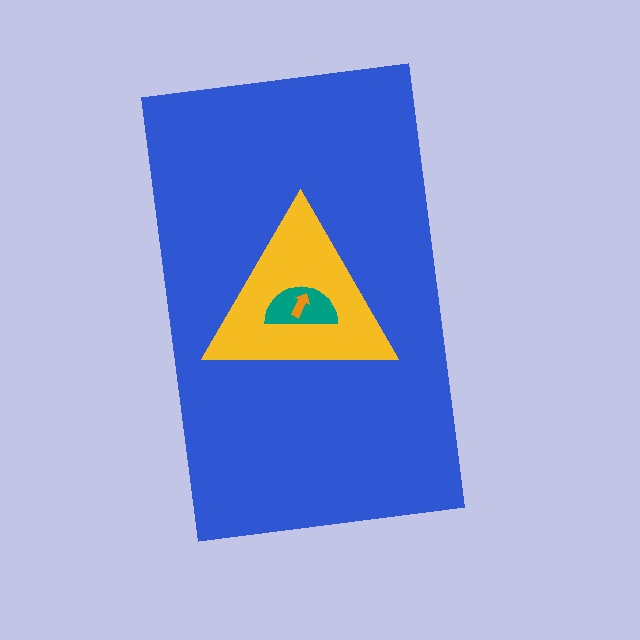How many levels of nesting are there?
4.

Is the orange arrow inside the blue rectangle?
Yes.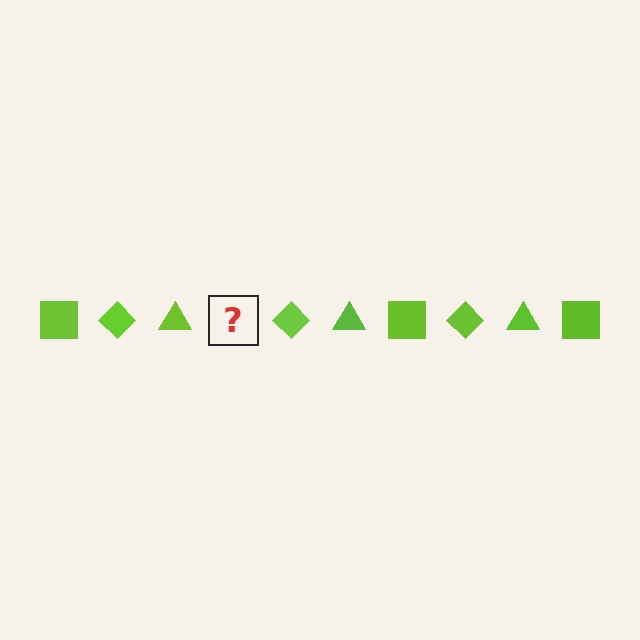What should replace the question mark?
The question mark should be replaced with a lime square.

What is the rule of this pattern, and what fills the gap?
The rule is that the pattern cycles through square, diamond, triangle shapes in lime. The gap should be filled with a lime square.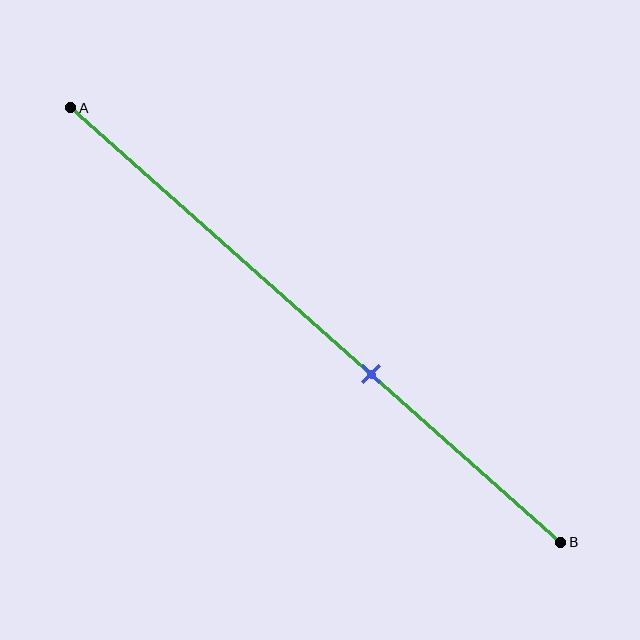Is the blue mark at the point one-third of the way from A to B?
No, the mark is at about 60% from A, not at the 33% one-third point.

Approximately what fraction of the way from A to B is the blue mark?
The blue mark is approximately 60% of the way from A to B.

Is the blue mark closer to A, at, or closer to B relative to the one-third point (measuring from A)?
The blue mark is closer to point B than the one-third point of segment AB.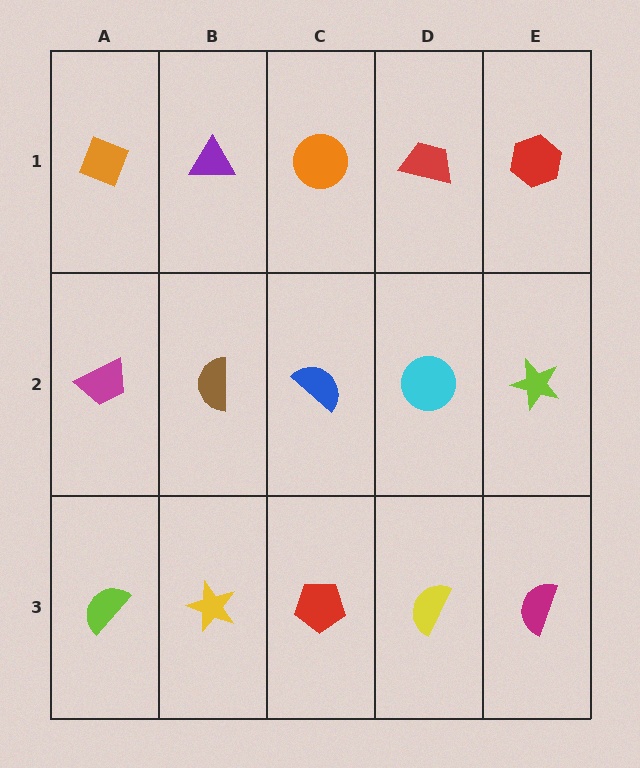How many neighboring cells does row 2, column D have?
4.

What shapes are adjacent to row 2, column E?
A red hexagon (row 1, column E), a magenta semicircle (row 3, column E), a cyan circle (row 2, column D).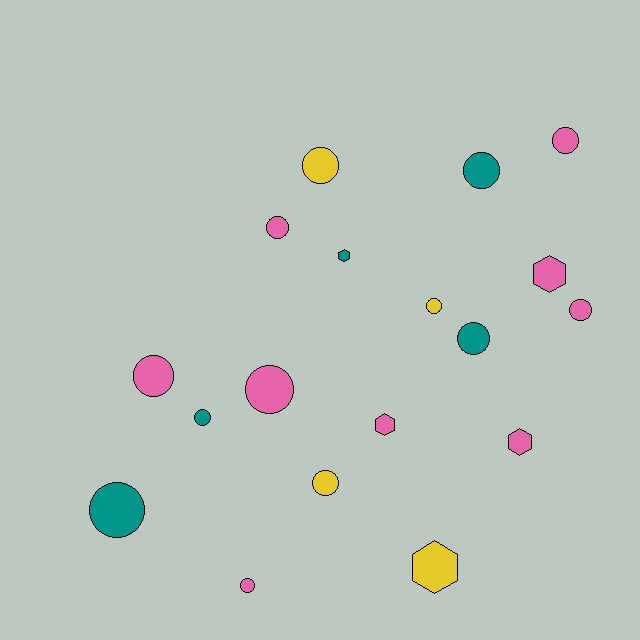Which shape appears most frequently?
Circle, with 13 objects.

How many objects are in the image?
There are 18 objects.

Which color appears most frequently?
Pink, with 9 objects.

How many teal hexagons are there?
There is 1 teal hexagon.